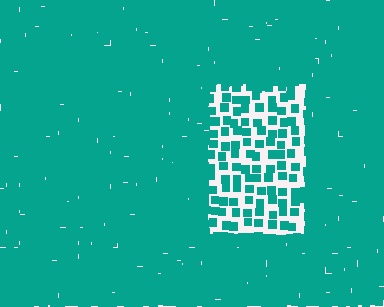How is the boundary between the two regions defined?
The boundary is defined by a change in element density (approximately 3.1x ratio). All elements are the same color, size, and shape.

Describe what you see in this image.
The image contains small teal elements arranged at two different densities. A rectangle-shaped region is visible where the elements are less densely packed than the surrounding area.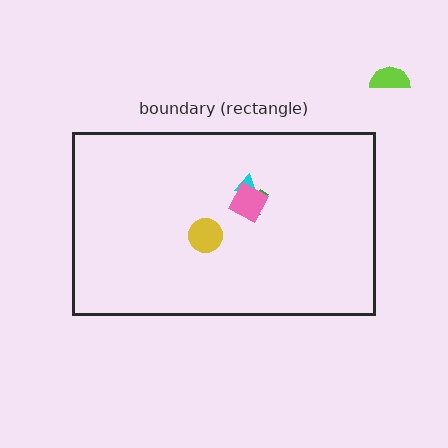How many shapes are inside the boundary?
4 inside, 1 outside.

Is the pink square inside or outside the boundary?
Inside.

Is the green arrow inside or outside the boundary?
Inside.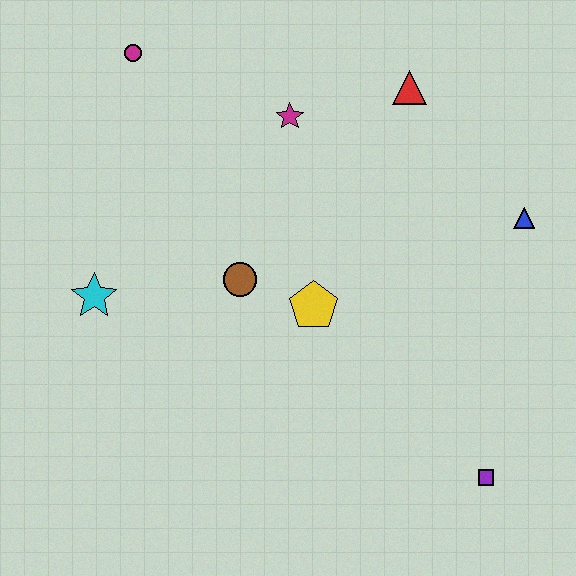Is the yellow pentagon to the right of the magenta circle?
Yes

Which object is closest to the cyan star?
The brown circle is closest to the cyan star.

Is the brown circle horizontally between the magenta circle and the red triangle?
Yes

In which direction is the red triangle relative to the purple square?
The red triangle is above the purple square.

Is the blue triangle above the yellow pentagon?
Yes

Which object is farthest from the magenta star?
The purple square is farthest from the magenta star.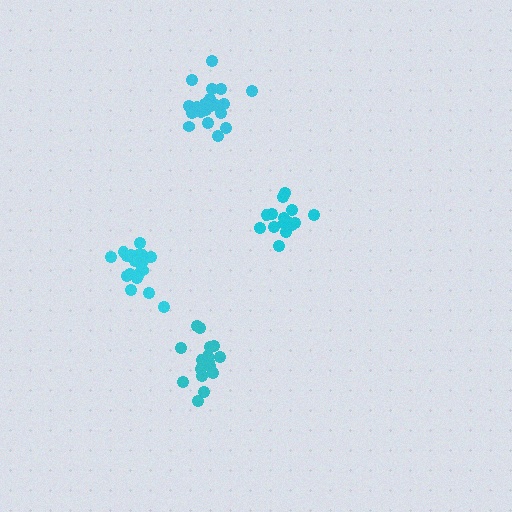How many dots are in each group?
Group 1: 15 dots, Group 2: 20 dots, Group 3: 21 dots, Group 4: 16 dots (72 total).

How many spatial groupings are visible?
There are 4 spatial groupings.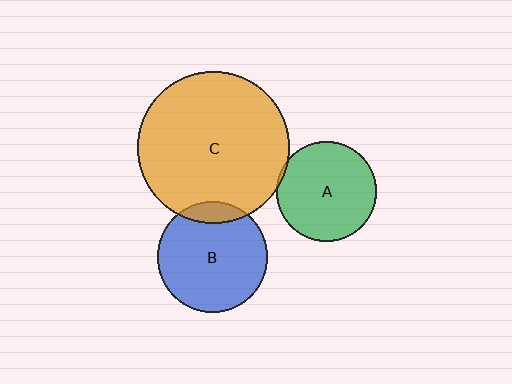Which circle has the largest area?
Circle C (orange).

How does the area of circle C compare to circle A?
Approximately 2.3 times.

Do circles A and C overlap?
Yes.